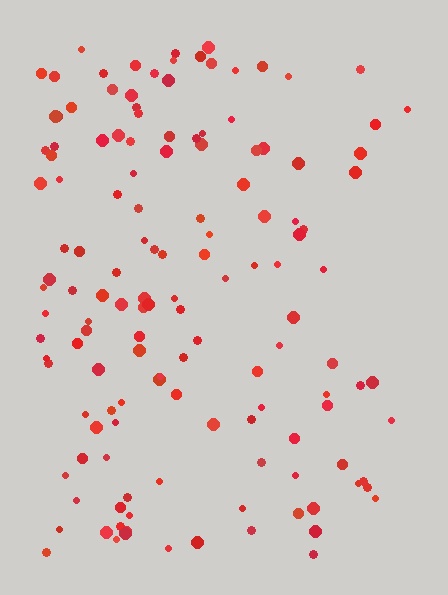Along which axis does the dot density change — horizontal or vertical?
Horizontal.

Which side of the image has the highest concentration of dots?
The left.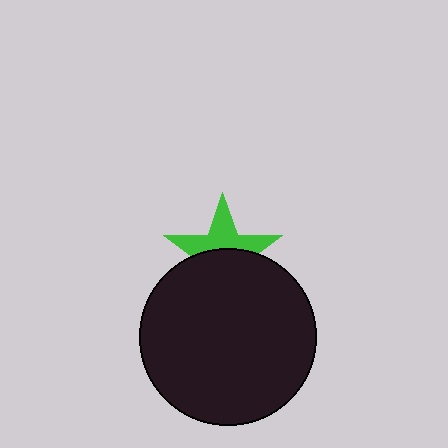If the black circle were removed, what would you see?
You would see the complete green star.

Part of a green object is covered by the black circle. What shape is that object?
It is a star.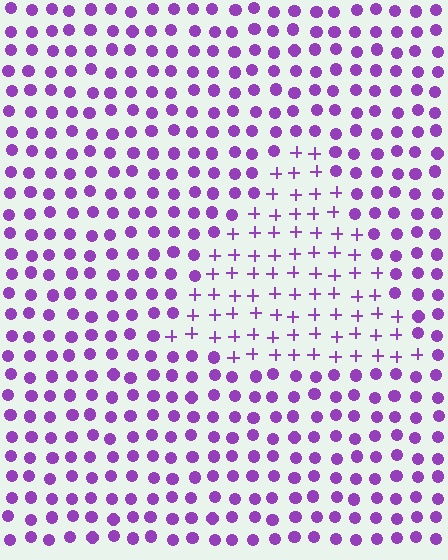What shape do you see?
I see a triangle.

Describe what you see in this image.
The image is filled with small purple elements arranged in a uniform grid. A triangle-shaped region contains plus signs, while the surrounding area contains circles. The boundary is defined purely by the change in element shape.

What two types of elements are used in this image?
The image uses plus signs inside the triangle region and circles outside it.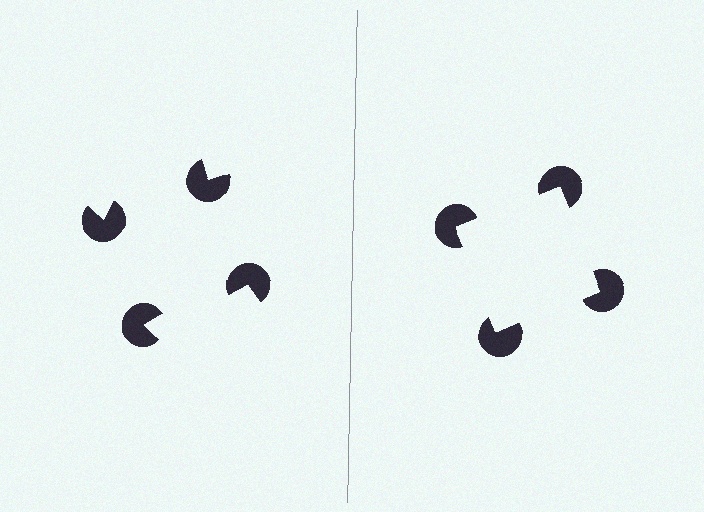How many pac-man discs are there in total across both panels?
8 — 4 on each side.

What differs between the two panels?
The pac-man discs are positioned identically on both sides; only the wedge orientations differ. On the right they align to a square; on the left they are misaligned.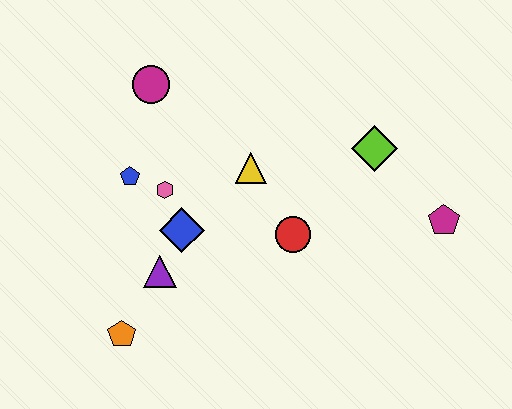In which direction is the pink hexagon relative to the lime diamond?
The pink hexagon is to the left of the lime diamond.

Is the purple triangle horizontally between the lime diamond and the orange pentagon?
Yes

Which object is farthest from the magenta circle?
The magenta pentagon is farthest from the magenta circle.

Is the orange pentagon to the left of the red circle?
Yes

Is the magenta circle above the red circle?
Yes